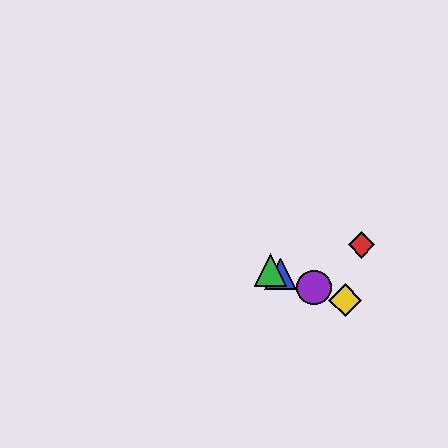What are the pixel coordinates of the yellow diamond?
The yellow diamond is at (345, 300).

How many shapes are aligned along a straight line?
4 shapes (the blue triangle, the green triangle, the yellow diamond, the purple circle) are aligned along a straight line.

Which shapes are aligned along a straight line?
The blue triangle, the green triangle, the yellow diamond, the purple circle are aligned along a straight line.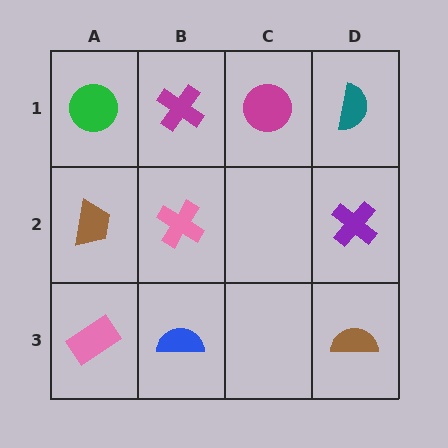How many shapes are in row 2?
3 shapes.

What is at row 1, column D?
A teal semicircle.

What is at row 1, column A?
A green circle.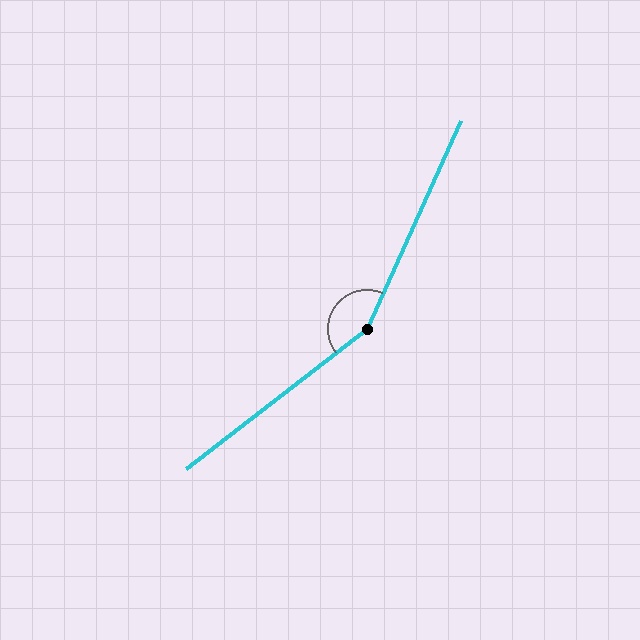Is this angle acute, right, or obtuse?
It is obtuse.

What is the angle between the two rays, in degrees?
Approximately 152 degrees.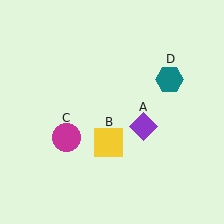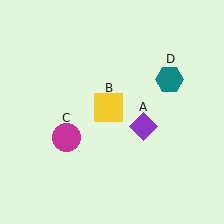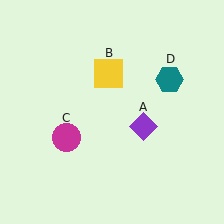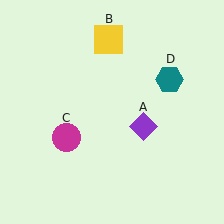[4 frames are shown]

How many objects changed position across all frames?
1 object changed position: yellow square (object B).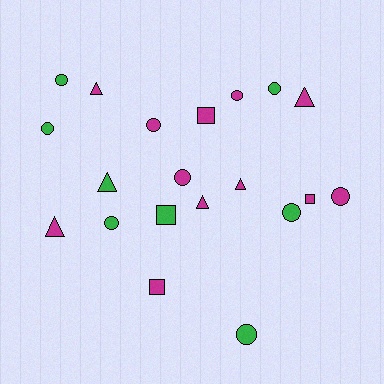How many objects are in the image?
There are 20 objects.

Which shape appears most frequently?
Circle, with 10 objects.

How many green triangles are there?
There is 1 green triangle.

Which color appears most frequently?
Magenta, with 12 objects.